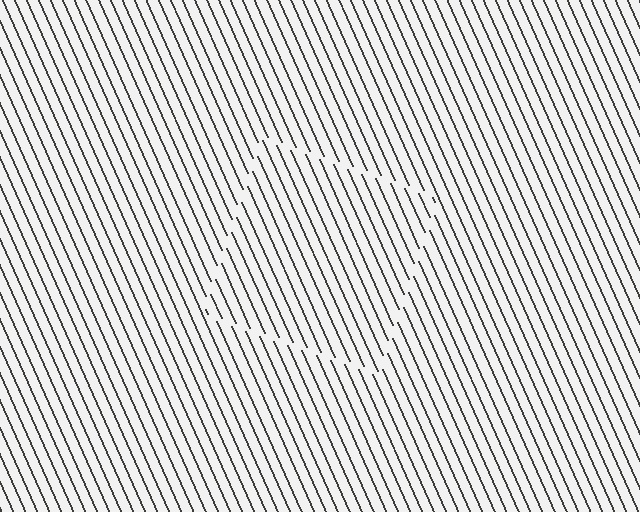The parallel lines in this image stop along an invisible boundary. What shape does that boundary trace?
An illusory square. The interior of the shape contains the same grating, shifted by half a period — the contour is defined by the phase discontinuity where line-ends from the inner and outer gratings abut.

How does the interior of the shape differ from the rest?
The interior of the shape contains the same grating, shifted by half a period — the contour is defined by the phase discontinuity where line-ends from the inner and outer gratings abut.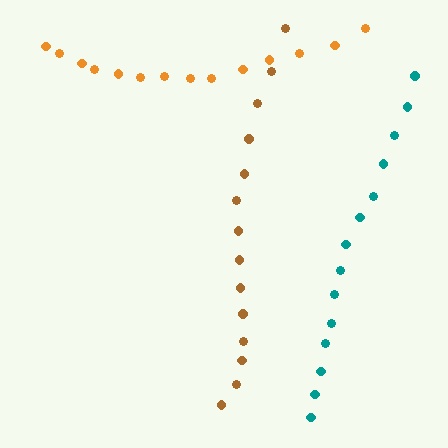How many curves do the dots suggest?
There are 3 distinct paths.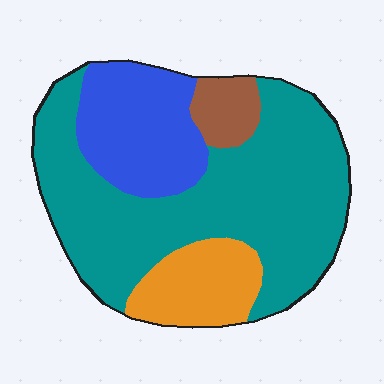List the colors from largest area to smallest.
From largest to smallest: teal, blue, orange, brown.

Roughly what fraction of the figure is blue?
Blue takes up less than a quarter of the figure.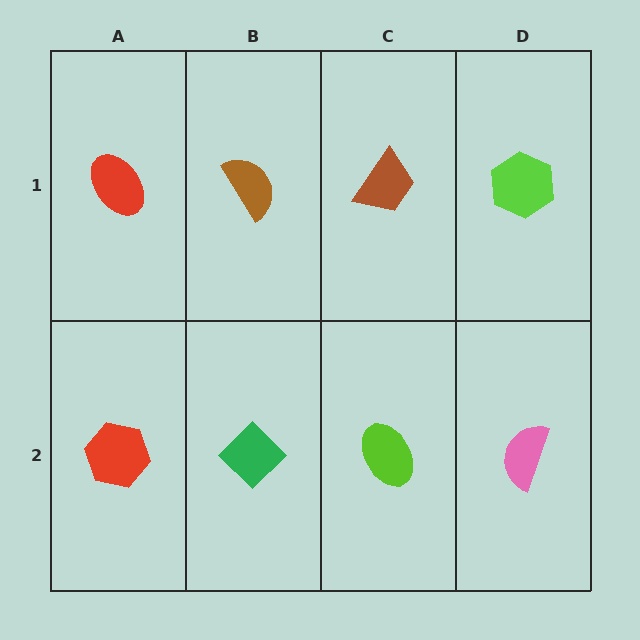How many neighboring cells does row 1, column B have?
3.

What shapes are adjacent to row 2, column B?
A brown semicircle (row 1, column B), a red hexagon (row 2, column A), a lime ellipse (row 2, column C).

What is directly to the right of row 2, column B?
A lime ellipse.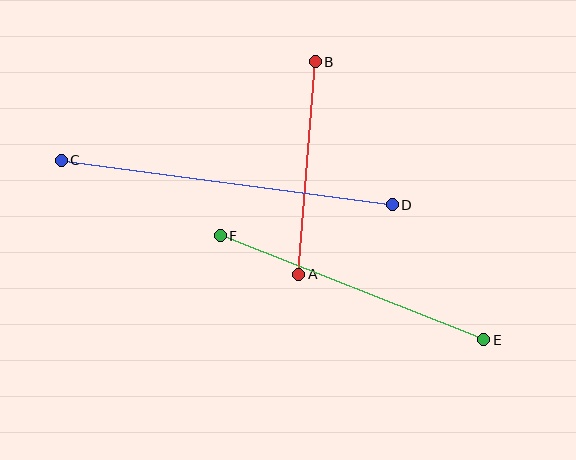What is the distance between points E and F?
The distance is approximately 283 pixels.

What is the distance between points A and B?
The distance is approximately 213 pixels.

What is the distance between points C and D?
The distance is approximately 334 pixels.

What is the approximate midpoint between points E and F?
The midpoint is at approximately (352, 288) pixels.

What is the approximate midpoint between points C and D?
The midpoint is at approximately (227, 182) pixels.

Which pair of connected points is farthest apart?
Points C and D are farthest apart.